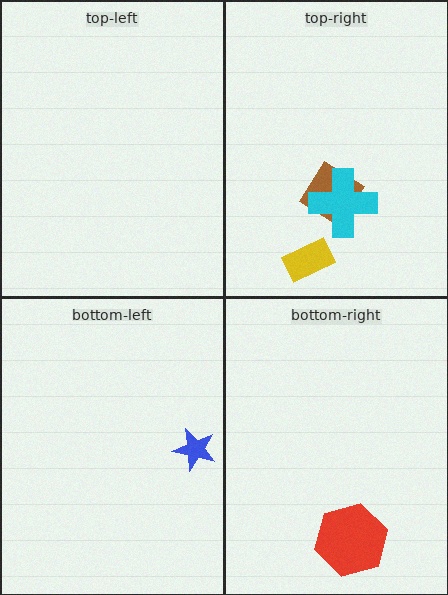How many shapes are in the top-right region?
3.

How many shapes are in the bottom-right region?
1.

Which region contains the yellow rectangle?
The top-right region.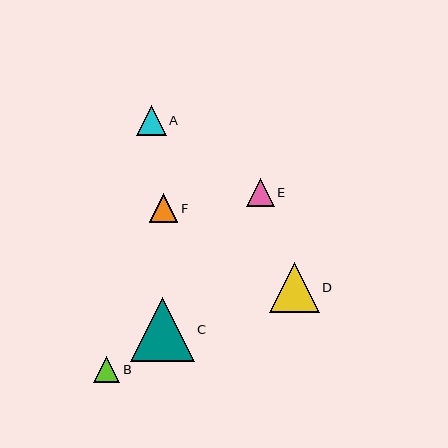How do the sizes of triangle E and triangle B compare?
Triangle E and triangle B are approximately the same size.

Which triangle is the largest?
Triangle C is the largest with a size of approximately 64 pixels.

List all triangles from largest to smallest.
From largest to smallest: C, D, A, E, F, B.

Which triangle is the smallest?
Triangle B is the smallest with a size of approximately 26 pixels.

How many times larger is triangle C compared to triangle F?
Triangle C is approximately 2.3 times the size of triangle F.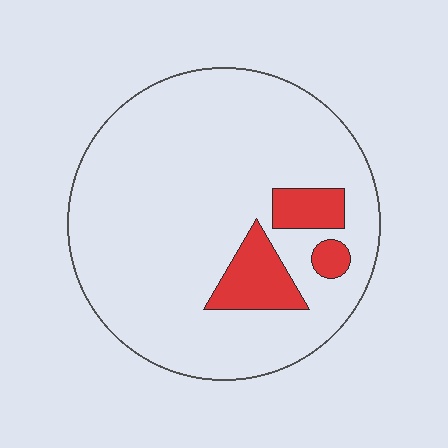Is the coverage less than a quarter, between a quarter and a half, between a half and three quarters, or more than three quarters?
Less than a quarter.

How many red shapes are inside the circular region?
3.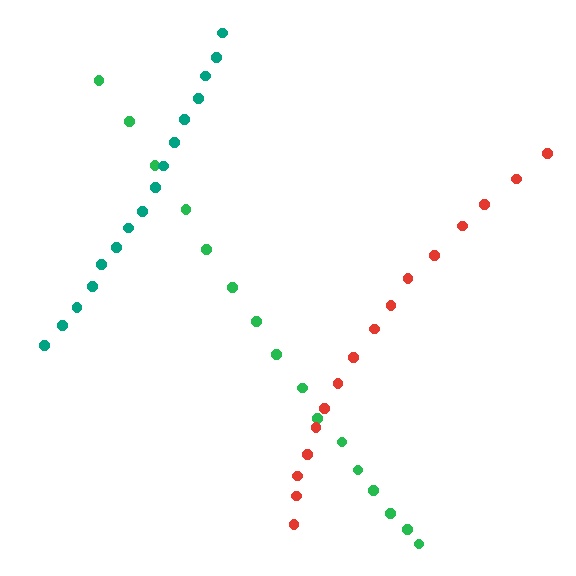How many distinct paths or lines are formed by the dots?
There are 3 distinct paths.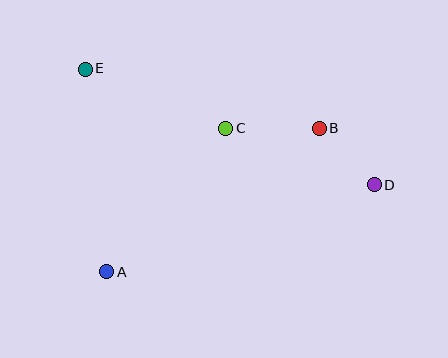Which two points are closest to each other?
Points B and D are closest to each other.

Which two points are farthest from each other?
Points D and E are farthest from each other.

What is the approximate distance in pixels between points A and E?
The distance between A and E is approximately 204 pixels.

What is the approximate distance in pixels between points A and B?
The distance between A and B is approximately 257 pixels.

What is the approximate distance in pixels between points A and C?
The distance between A and C is approximately 187 pixels.